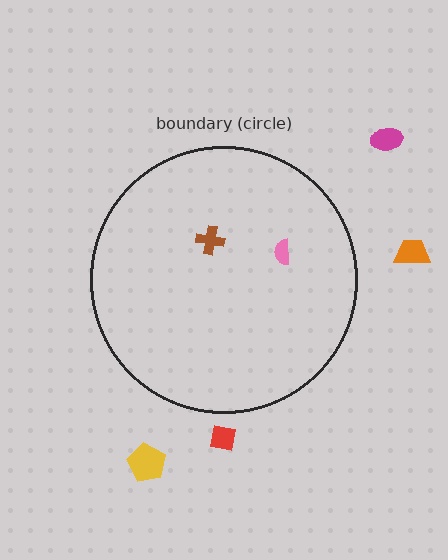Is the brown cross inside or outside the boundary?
Inside.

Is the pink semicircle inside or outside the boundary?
Inside.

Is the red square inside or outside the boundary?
Outside.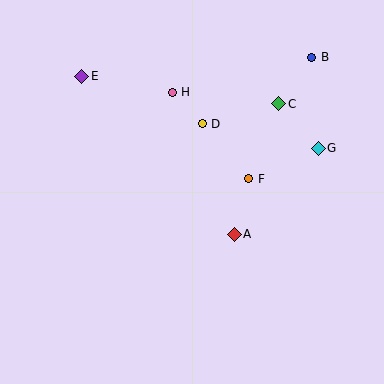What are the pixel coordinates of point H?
Point H is at (172, 92).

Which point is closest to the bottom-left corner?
Point A is closest to the bottom-left corner.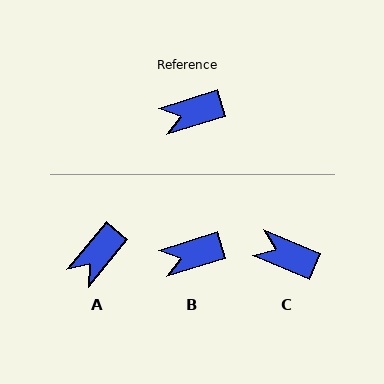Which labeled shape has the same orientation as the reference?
B.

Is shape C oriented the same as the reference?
No, it is off by about 40 degrees.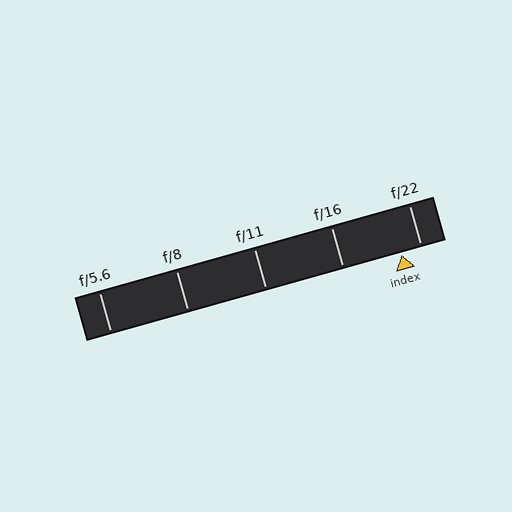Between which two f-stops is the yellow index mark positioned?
The index mark is between f/16 and f/22.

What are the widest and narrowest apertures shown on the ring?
The widest aperture shown is f/5.6 and the narrowest is f/22.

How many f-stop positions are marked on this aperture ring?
There are 5 f-stop positions marked.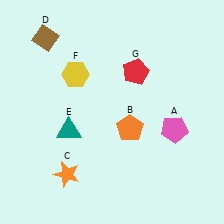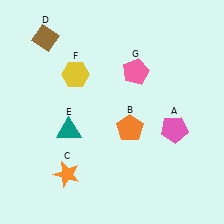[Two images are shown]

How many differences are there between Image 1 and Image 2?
There is 1 difference between the two images.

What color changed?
The pentagon (G) changed from red in Image 1 to pink in Image 2.